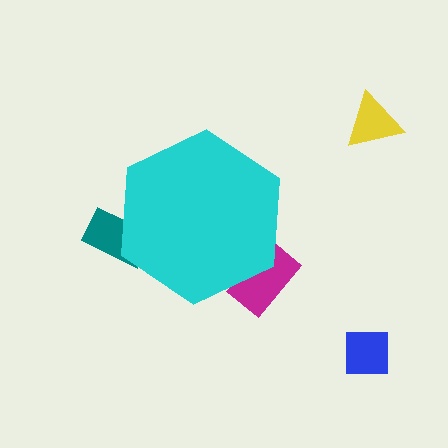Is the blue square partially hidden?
No, the blue square is fully visible.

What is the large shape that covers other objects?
A cyan hexagon.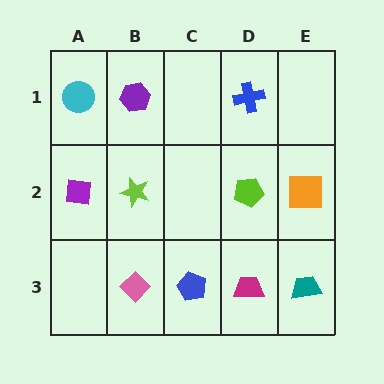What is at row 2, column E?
An orange square.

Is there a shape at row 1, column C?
No, that cell is empty.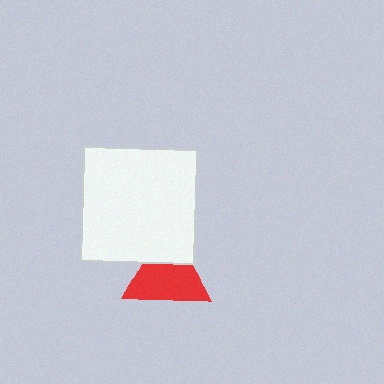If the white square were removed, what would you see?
You would see the complete red triangle.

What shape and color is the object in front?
The object in front is a white square.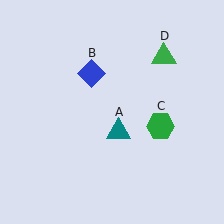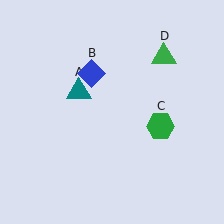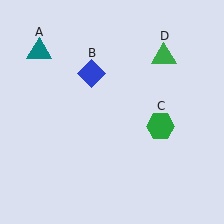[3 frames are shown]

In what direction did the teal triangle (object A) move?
The teal triangle (object A) moved up and to the left.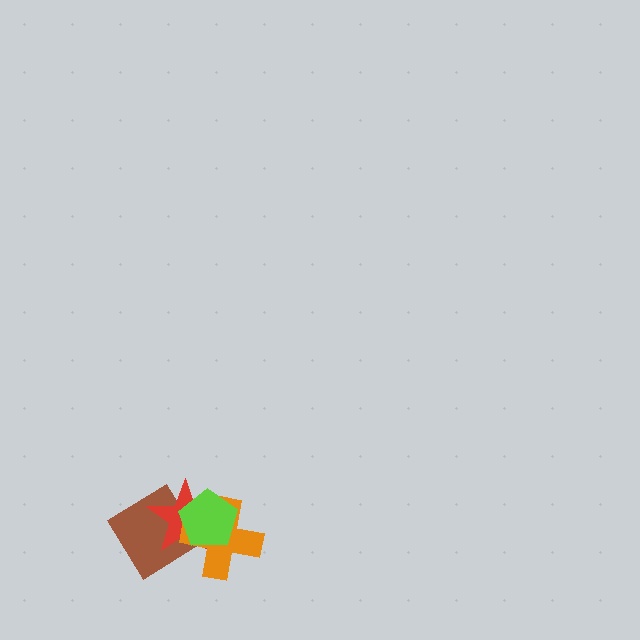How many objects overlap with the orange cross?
3 objects overlap with the orange cross.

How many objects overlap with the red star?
3 objects overlap with the red star.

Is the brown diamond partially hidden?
Yes, it is partially covered by another shape.